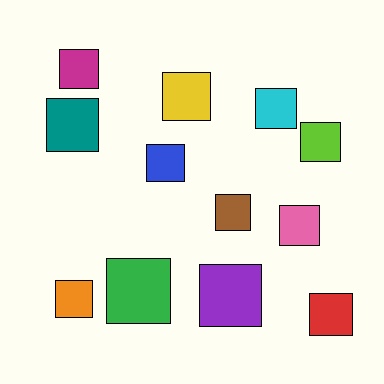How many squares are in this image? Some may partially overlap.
There are 12 squares.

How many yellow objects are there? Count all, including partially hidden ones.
There is 1 yellow object.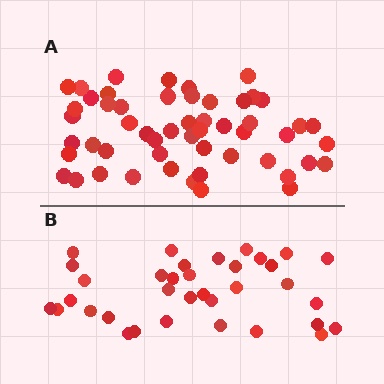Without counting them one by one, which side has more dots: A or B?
Region A (the top region) has more dots.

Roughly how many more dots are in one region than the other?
Region A has approximately 20 more dots than region B.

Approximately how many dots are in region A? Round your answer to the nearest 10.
About 50 dots. (The exact count is 53, which rounds to 50.)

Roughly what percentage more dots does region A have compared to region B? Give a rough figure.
About 50% more.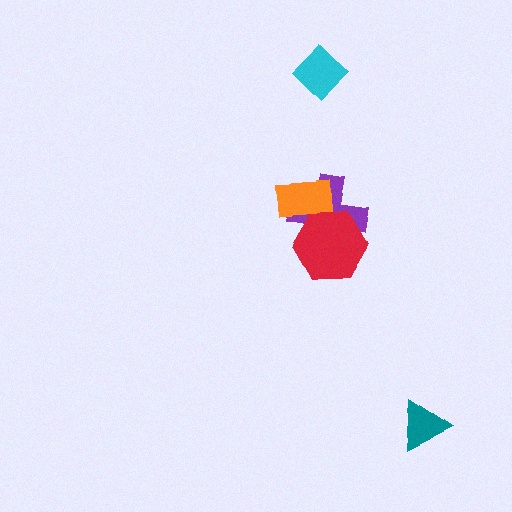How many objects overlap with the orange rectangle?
2 objects overlap with the orange rectangle.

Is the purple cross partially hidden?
Yes, it is partially covered by another shape.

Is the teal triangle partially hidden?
No, no other shape covers it.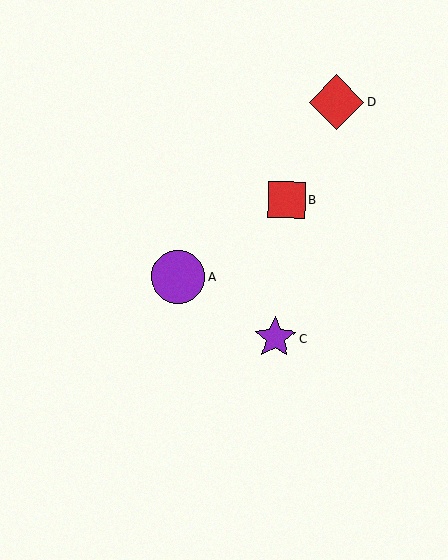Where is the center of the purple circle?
The center of the purple circle is at (178, 276).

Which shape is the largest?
The red diamond (labeled D) is the largest.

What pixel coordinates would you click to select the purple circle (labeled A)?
Click at (178, 276) to select the purple circle A.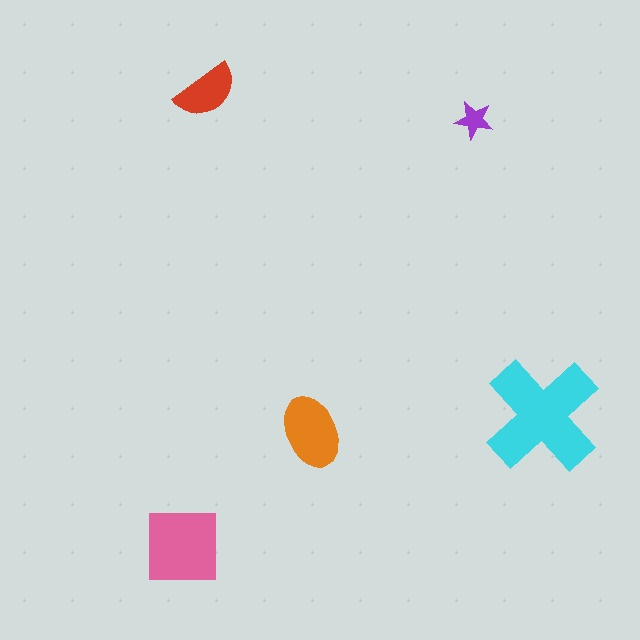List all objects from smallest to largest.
The purple star, the red semicircle, the orange ellipse, the pink square, the cyan cross.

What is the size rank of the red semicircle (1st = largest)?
4th.